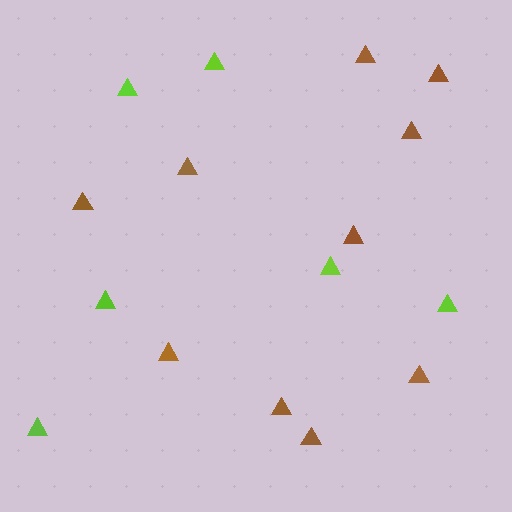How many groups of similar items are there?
There are 2 groups: one group of brown triangles (10) and one group of lime triangles (6).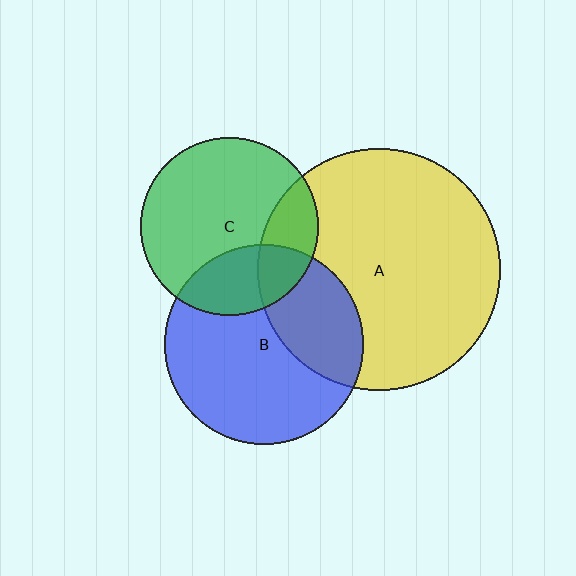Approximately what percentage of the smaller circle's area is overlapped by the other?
Approximately 25%.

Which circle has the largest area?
Circle A (yellow).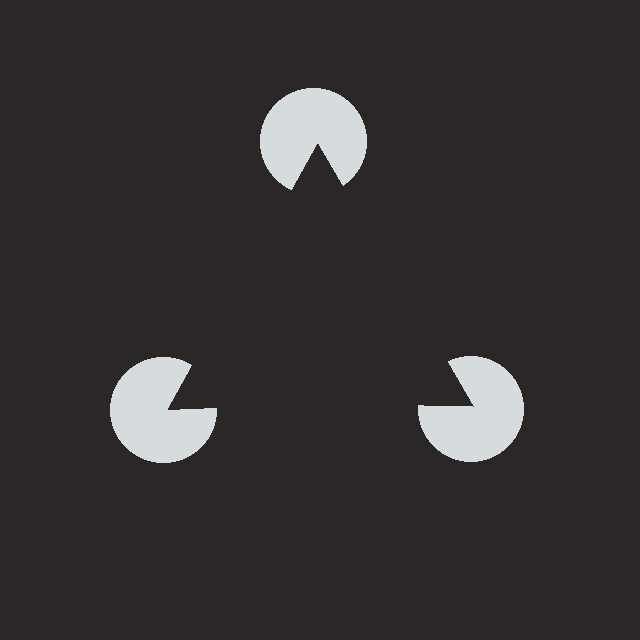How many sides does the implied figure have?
3 sides.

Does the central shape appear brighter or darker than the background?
It typically appears slightly darker than the background, even though no actual brightness change is drawn.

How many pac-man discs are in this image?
There are 3 — one at each vertex of the illusory triangle.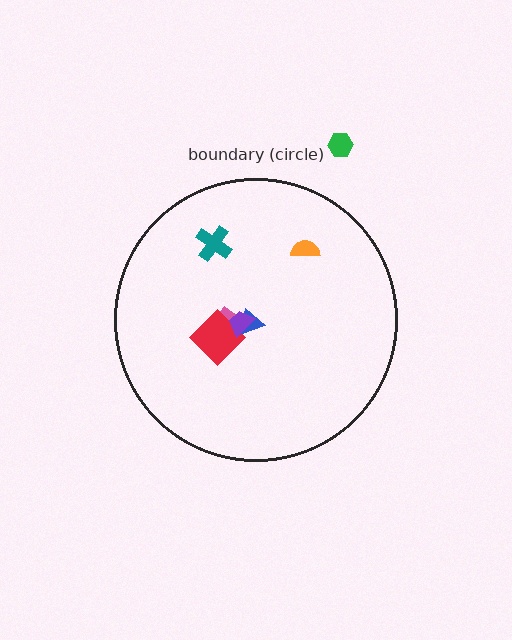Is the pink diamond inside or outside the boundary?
Inside.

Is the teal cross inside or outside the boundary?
Inside.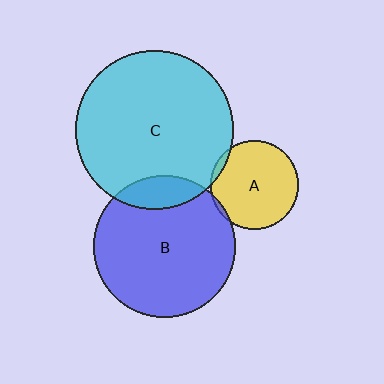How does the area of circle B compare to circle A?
Approximately 2.6 times.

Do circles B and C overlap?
Yes.